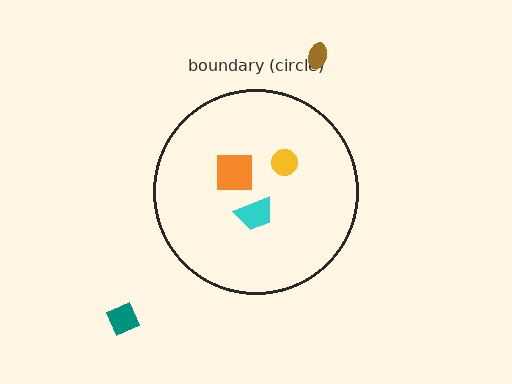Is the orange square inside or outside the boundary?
Inside.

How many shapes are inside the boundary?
3 inside, 2 outside.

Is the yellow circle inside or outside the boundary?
Inside.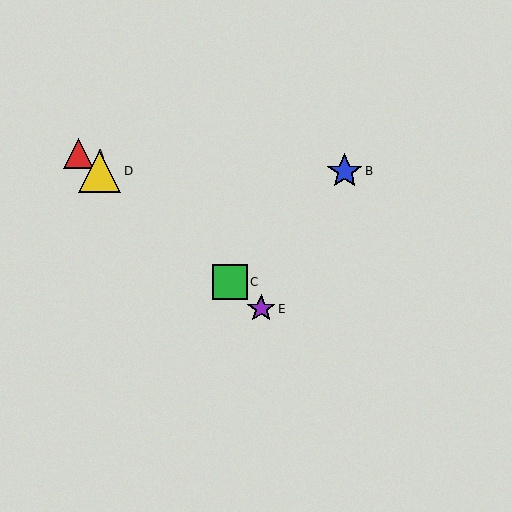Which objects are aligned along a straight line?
Objects A, C, D, E are aligned along a straight line.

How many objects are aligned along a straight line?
4 objects (A, C, D, E) are aligned along a straight line.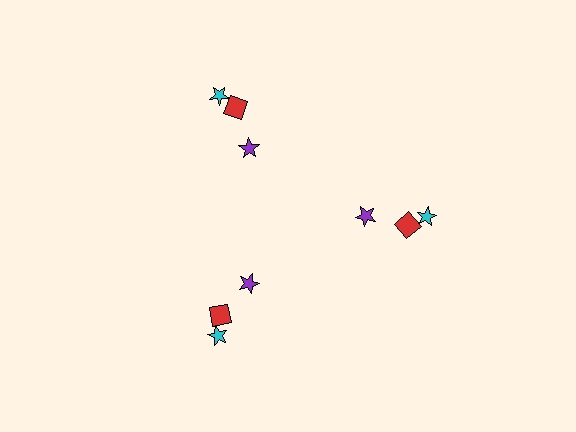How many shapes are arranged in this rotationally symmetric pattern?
There are 9 shapes, arranged in 3 groups of 3.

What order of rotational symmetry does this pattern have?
This pattern has 3-fold rotational symmetry.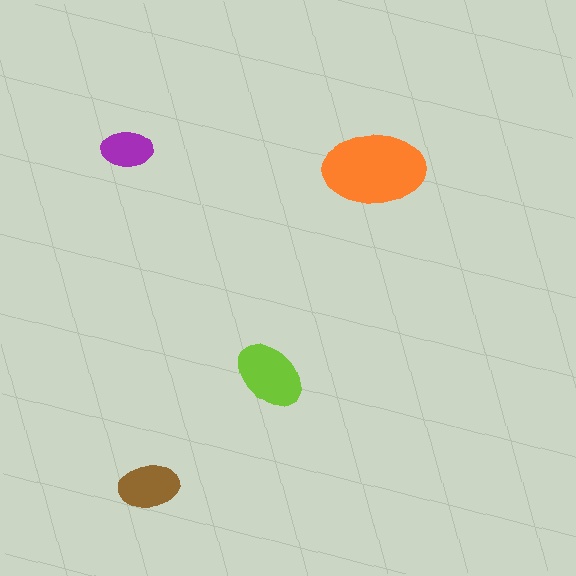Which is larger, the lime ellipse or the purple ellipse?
The lime one.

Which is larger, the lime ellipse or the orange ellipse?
The orange one.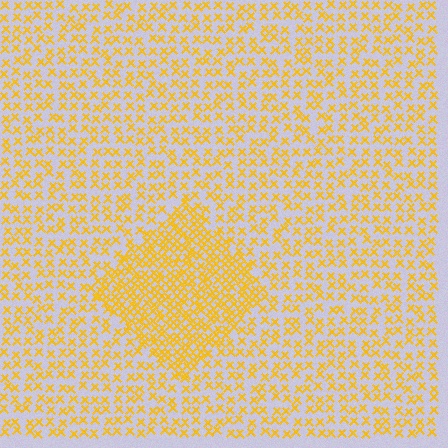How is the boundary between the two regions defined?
The boundary is defined by a change in element density (approximately 2.0x ratio). All elements are the same color, size, and shape.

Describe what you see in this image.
The image contains small yellow elements arranged at two different densities. A diamond-shaped region is visible where the elements are more densely packed than the surrounding area.